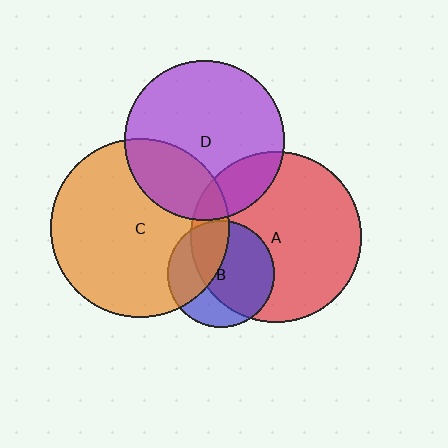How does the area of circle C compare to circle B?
Approximately 2.8 times.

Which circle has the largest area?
Circle C (orange).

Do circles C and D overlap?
Yes.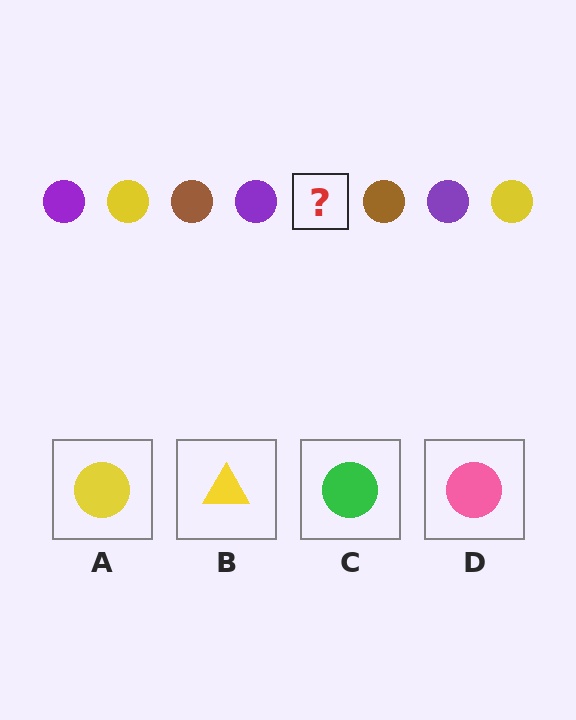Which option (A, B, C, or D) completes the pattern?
A.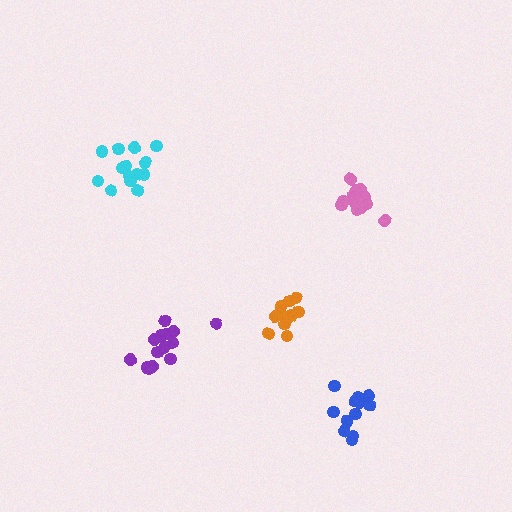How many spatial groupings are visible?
There are 5 spatial groupings.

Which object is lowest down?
The blue cluster is bottommost.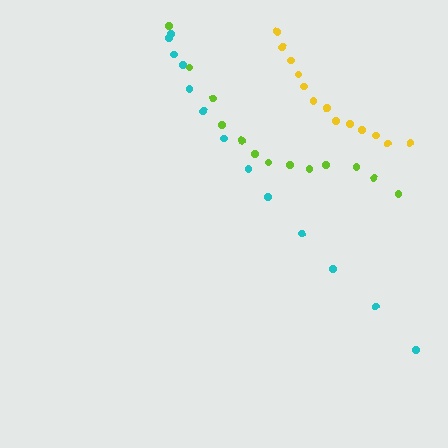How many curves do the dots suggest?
There are 3 distinct paths.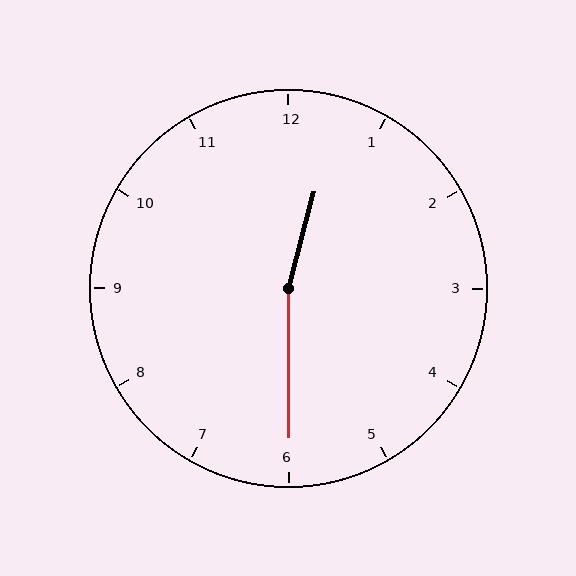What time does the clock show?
12:30.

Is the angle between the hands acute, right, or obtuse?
It is obtuse.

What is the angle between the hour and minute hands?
Approximately 165 degrees.